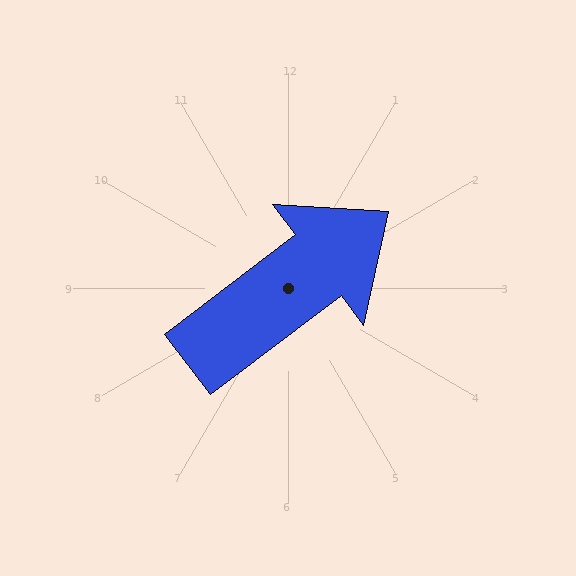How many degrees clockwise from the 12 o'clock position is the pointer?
Approximately 53 degrees.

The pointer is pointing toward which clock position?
Roughly 2 o'clock.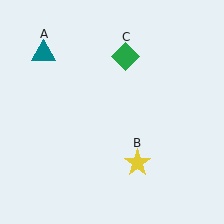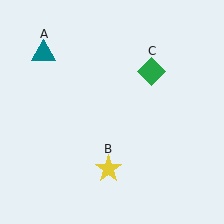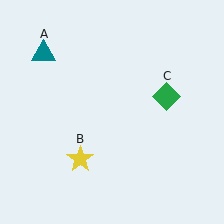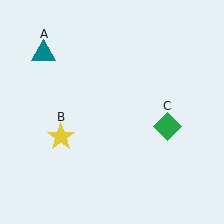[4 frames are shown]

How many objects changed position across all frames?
2 objects changed position: yellow star (object B), green diamond (object C).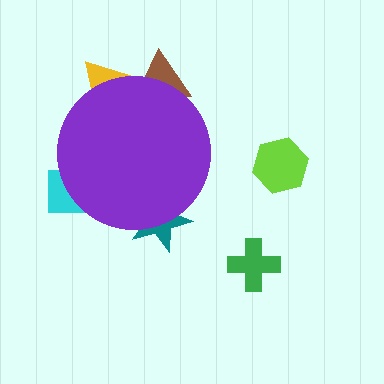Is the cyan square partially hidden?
Yes, the cyan square is partially hidden behind the purple circle.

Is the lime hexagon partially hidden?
No, the lime hexagon is fully visible.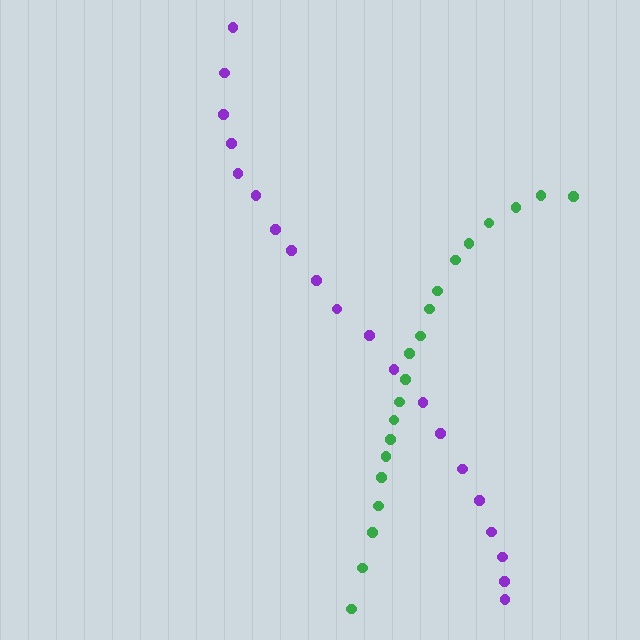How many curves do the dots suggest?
There are 2 distinct paths.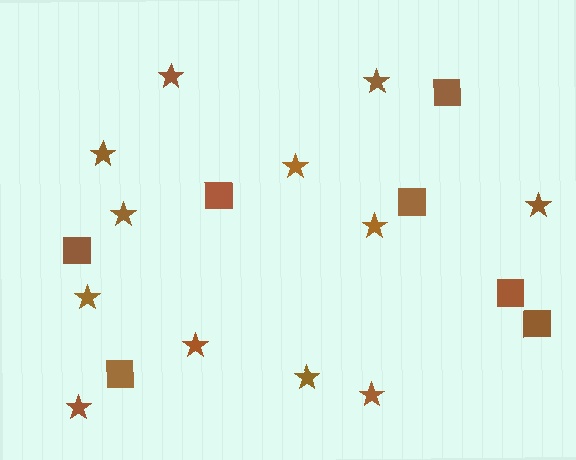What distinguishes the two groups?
There are 2 groups: one group of stars (12) and one group of squares (7).